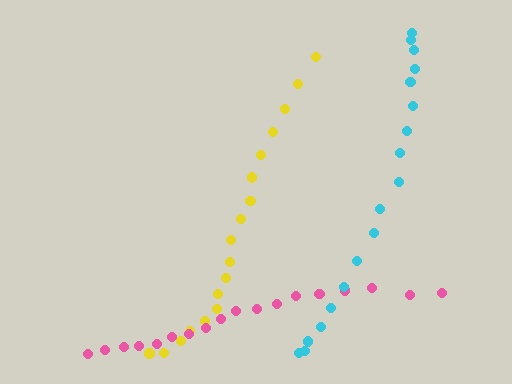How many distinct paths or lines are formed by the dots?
There are 3 distinct paths.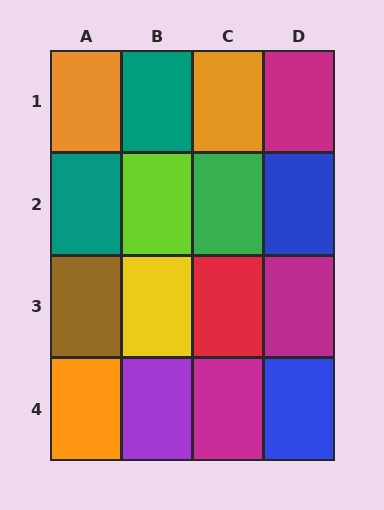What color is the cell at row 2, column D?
Blue.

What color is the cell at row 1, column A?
Orange.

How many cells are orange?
3 cells are orange.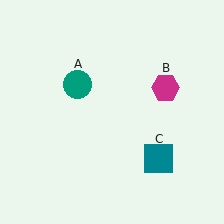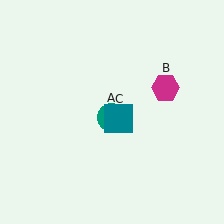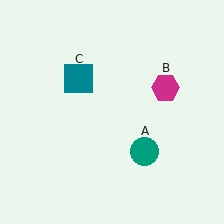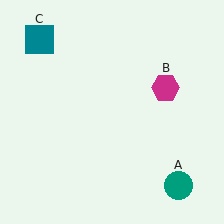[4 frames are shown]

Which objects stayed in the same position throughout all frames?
Magenta hexagon (object B) remained stationary.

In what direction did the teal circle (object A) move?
The teal circle (object A) moved down and to the right.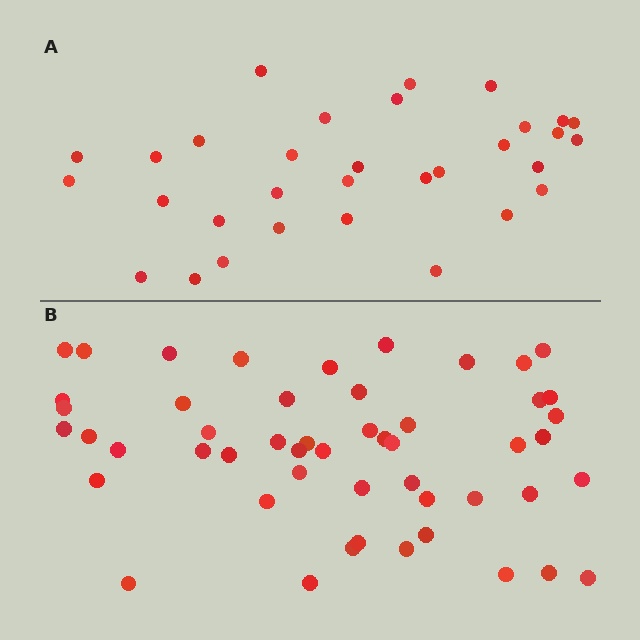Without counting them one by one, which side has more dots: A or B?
Region B (the bottom region) has more dots.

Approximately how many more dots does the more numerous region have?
Region B has approximately 20 more dots than region A.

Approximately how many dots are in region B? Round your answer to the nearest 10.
About 50 dots. (The exact count is 51, which rounds to 50.)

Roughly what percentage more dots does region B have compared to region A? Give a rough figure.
About 60% more.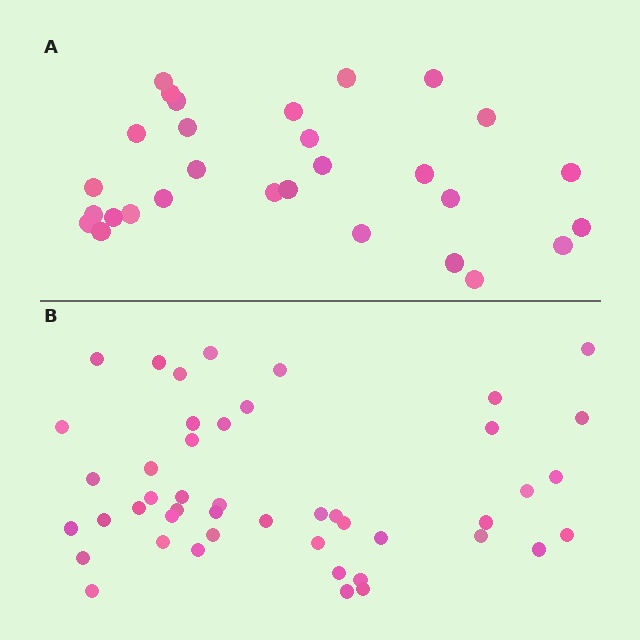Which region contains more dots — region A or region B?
Region B (the bottom region) has more dots.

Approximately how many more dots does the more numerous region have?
Region B has approximately 15 more dots than region A.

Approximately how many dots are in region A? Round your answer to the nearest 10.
About 30 dots. (The exact count is 29, which rounds to 30.)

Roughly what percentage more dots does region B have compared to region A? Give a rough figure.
About 60% more.